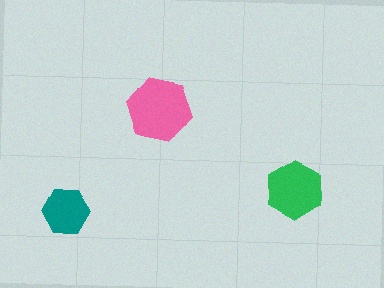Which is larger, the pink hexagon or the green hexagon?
The pink one.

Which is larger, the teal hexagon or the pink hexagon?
The pink one.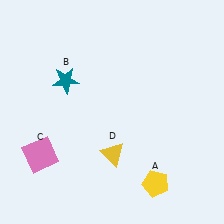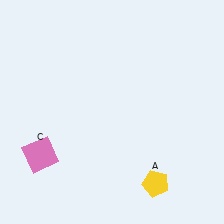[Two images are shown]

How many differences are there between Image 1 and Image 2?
There are 2 differences between the two images.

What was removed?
The yellow triangle (D), the teal star (B) were removed in Image 2.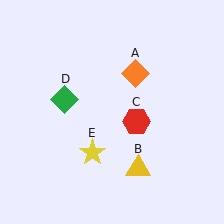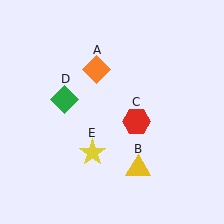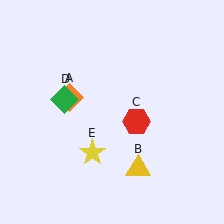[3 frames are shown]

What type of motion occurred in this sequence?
The orange diamond (object A) rotated counterclockwise around the center of the scene.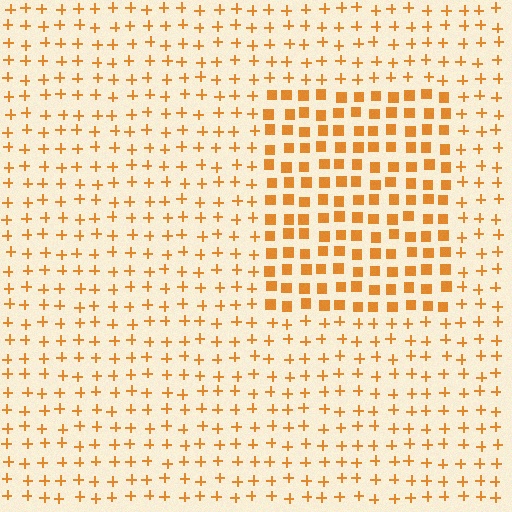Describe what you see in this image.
The image is filled with small orange elements arranged in a uniform grid. A rectangle-shaped region contains squares, while the surrounding area contains plus signs. The boundary is defined purely by the change in element shape.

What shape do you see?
I see a rectangle.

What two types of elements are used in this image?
The image uses squares inside the rectangle region and plus signs outside it.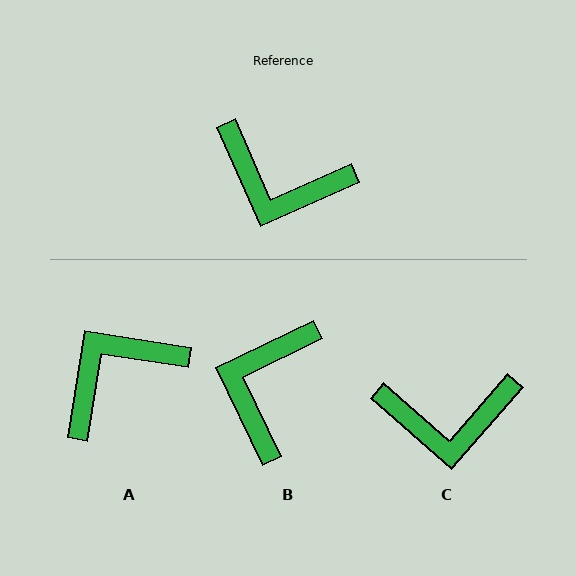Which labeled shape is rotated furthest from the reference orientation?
A, about 123 degrees away.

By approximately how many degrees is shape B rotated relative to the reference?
Approximately 88 degrees clockwise.